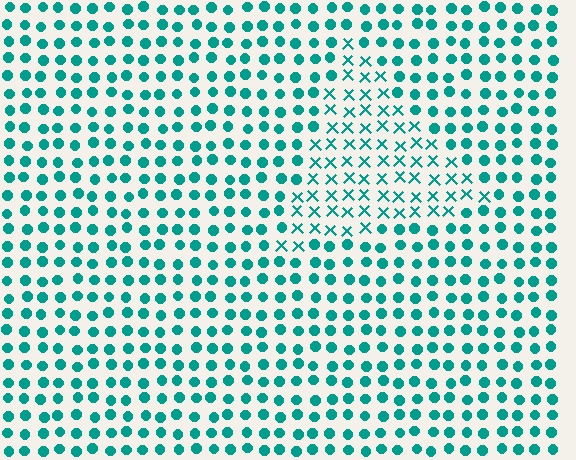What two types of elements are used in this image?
The image uses X marks inside the triangle region and circles outside it.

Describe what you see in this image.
The image is filled with small teal elements arranged in a uniform grid. A triangle-shaped region contains X marks, while the surrounding area contains circles. The boundary is defined purely by the change in element shape.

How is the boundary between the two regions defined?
The boundary is defined by a change in element shape: X marks inside vs. circles outside. All elements share the same color and spacing.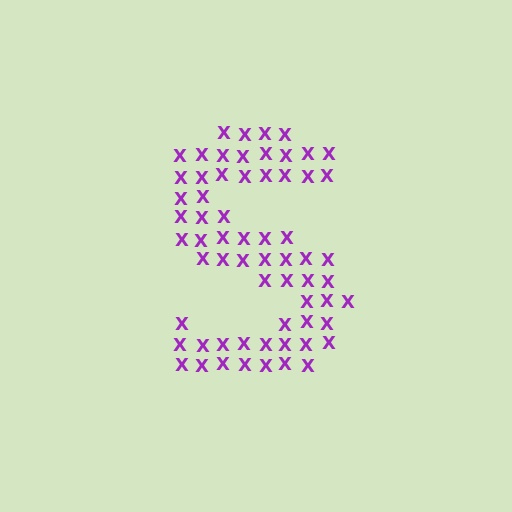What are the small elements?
The small elements are letter X's.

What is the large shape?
The large shape is the letter S.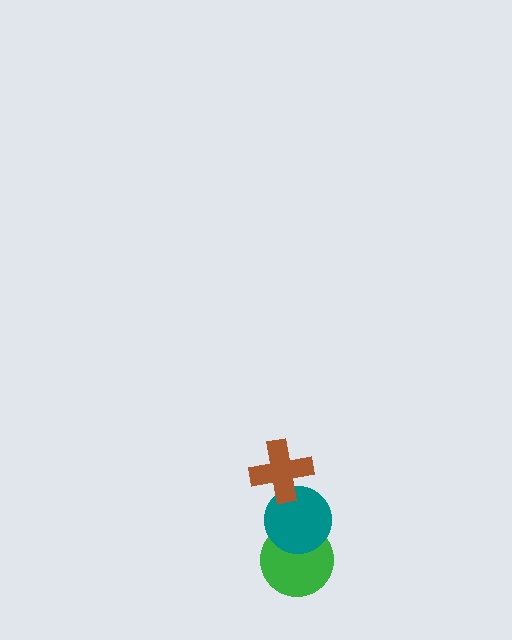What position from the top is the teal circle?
The teal circle is 2nd from the top.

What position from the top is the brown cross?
The brown cross is 1st from the top.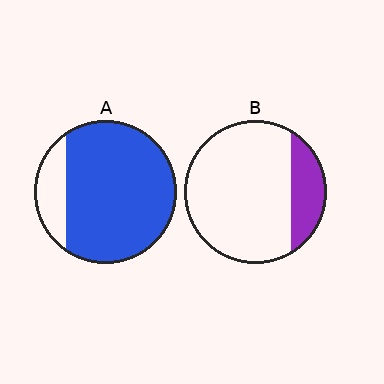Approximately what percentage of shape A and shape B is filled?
A is approximately 85% and B is approximately 20%.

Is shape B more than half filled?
No.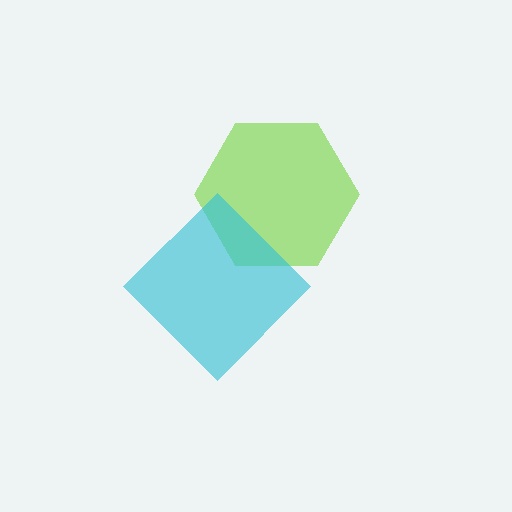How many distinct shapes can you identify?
There are 2 distinct shapes: a lime hexagon, a cyan diamond.